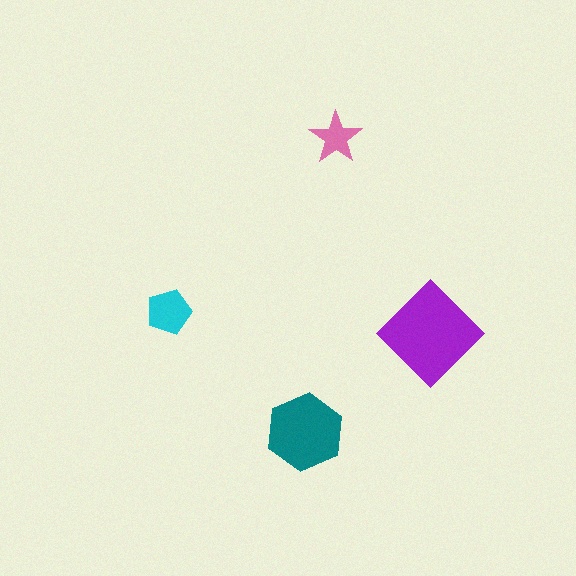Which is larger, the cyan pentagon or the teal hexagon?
The teal hexagon.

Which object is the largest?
The purple diamond.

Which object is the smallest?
The pink star.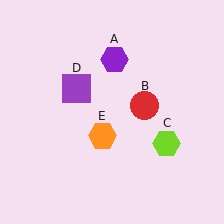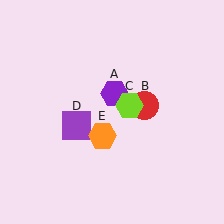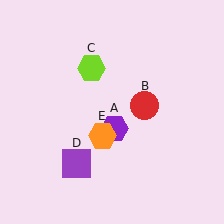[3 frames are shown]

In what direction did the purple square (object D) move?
The purple square (object D) moved down.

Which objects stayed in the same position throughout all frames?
Red circle (object B) and orange hexagon (object E) remained stationary.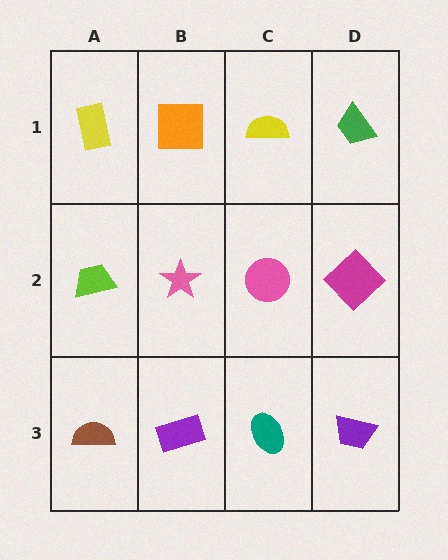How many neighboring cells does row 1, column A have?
2.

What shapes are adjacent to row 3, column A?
A lime trapezoid (row 2, column A), a purple rectangle (row 3, column B).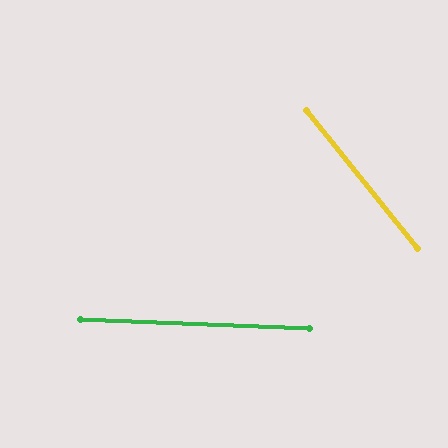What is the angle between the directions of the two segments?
Approximately 49 degrees.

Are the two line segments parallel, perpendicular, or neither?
Neither parallel nor perpendicular — they differ by about 49°.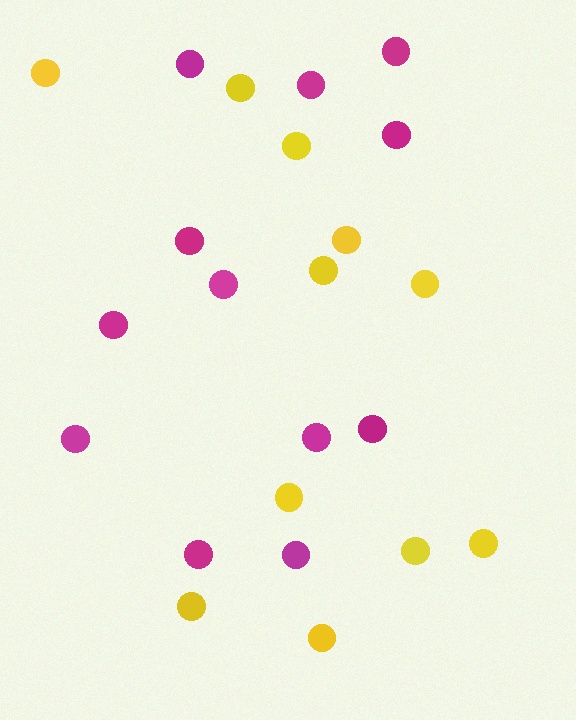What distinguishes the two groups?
There are 2 groups: one group of magenta circles (12) and one group of yellow circles (11).